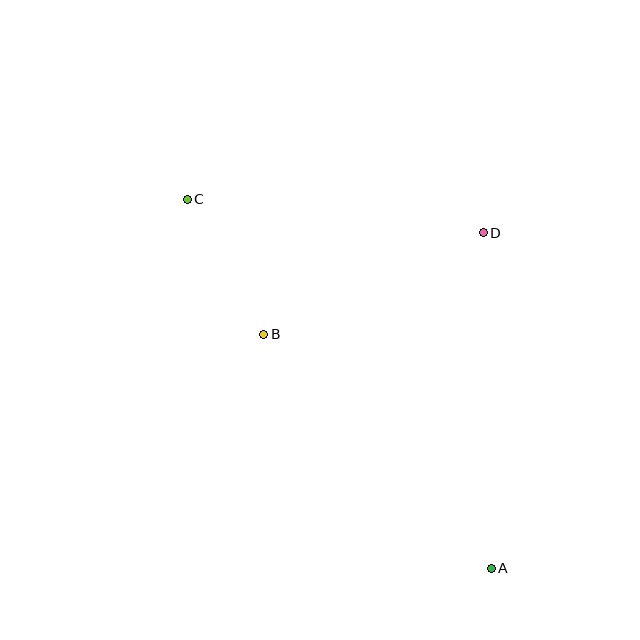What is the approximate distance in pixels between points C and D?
The distance between C and D is approximately 298 pixels.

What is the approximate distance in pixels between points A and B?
The distance between A and B is approximately 327 pixels.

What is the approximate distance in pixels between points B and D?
The distance between B and D is approximately 242 pixels.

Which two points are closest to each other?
Points B and C are closest to each other.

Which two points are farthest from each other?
Points A and C are farthest from each other.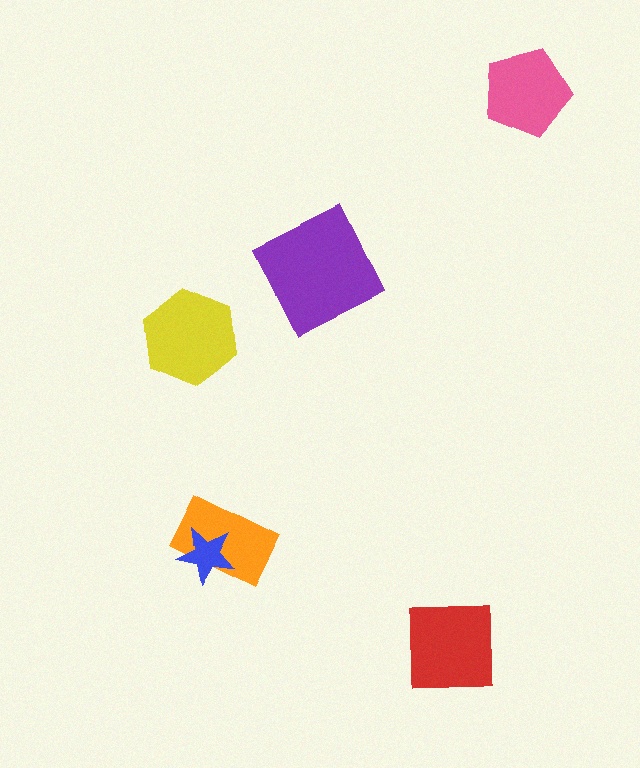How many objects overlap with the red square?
0 objects overlap with the red square.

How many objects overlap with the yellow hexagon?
0 objects overlap with the yellow hexagon.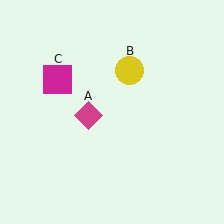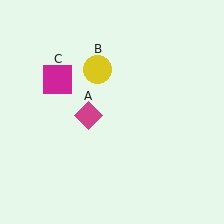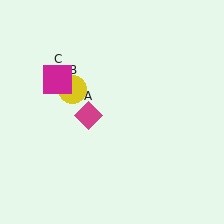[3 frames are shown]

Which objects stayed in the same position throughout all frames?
Magenta diamond (object A) and magenta square (object C) remained stationary.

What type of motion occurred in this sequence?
The yellow circle (object B) rotated counterclockwise around the center of the scene.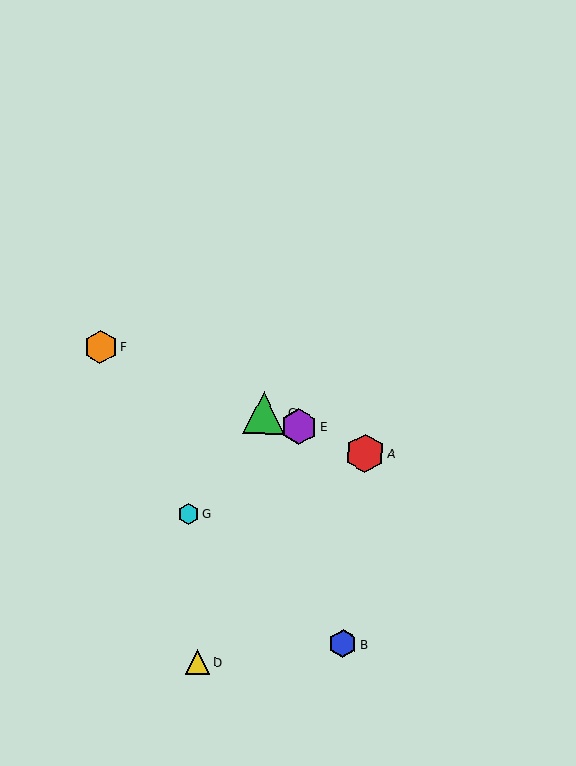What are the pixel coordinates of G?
Object G is at (188, 514).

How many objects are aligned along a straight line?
4 objects (A, C, E, F) are aligned along a straight line.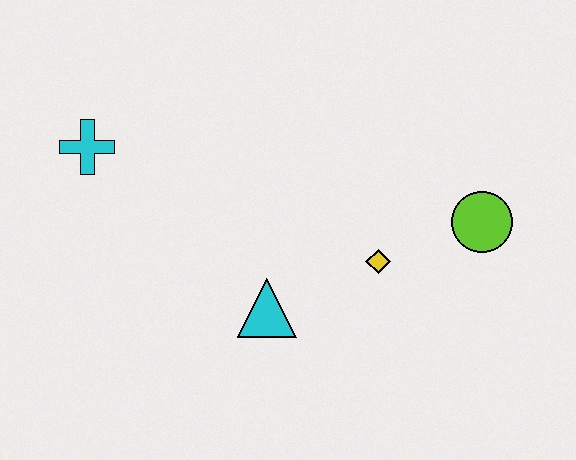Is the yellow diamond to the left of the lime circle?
Yes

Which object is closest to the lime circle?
The yellow diamond is closest to the lime circle.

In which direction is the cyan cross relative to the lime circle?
The cyan cross is to the left of the lime circle.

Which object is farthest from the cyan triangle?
The cyan cross is farthest from the cyan triangle.